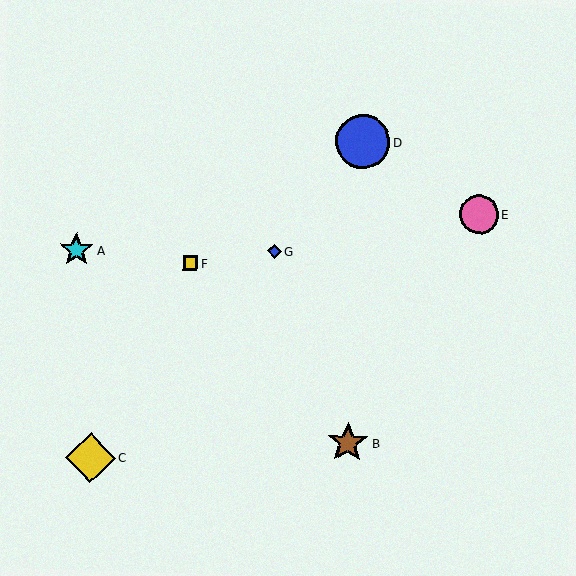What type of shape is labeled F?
Shape F is a yellow square.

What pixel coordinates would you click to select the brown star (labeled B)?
Click at (348, 443) to select the brown star B.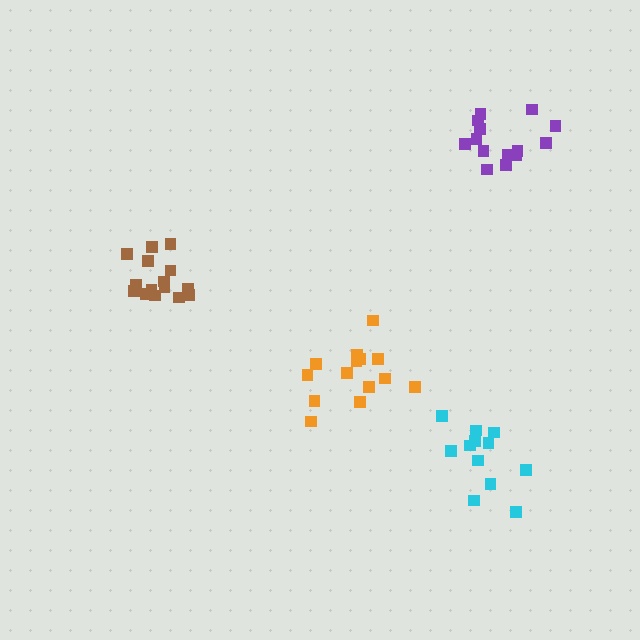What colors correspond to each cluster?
The clusters are colored: cyan, brown, purple, orange.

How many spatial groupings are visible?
There are 4 spatial groupings.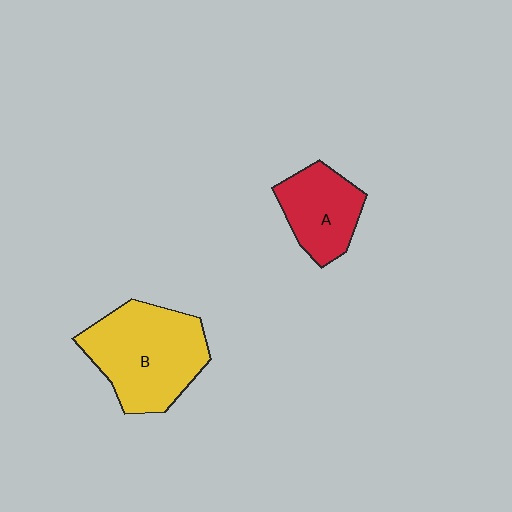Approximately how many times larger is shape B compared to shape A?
Approximately 1.7 times.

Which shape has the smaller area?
Shape A (red).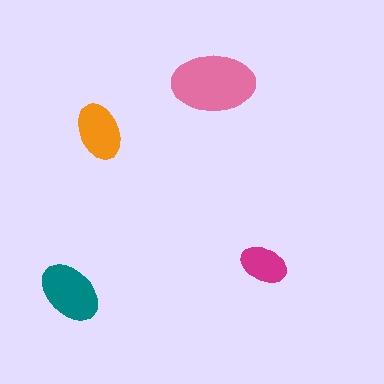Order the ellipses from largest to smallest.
the pink one, the teal one, the orange one, the magenta one.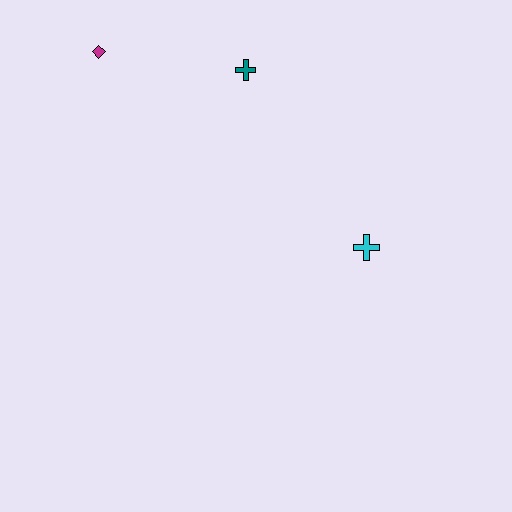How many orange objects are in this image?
There are no orange objects.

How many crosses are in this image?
There are 2 crosses.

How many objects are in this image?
There are 3 objects.